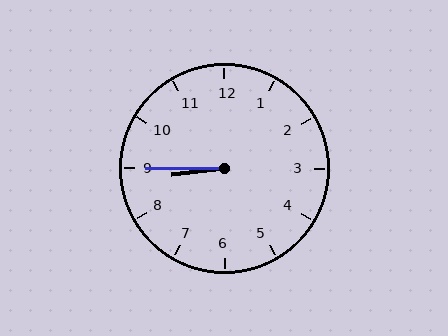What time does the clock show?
8:45.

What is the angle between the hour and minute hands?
Approximately 8 degrees.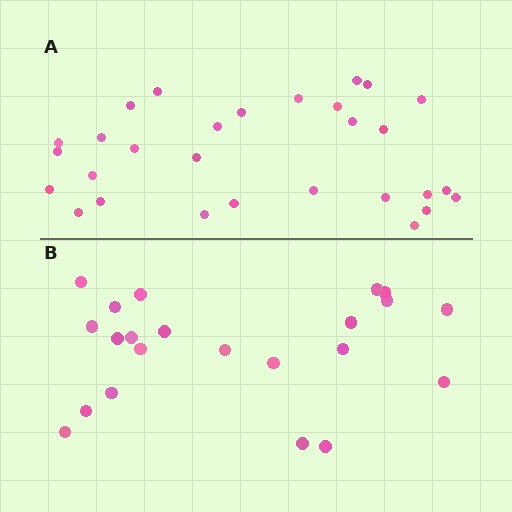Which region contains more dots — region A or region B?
Region A (the top region) has more dots.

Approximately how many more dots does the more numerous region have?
Region A has roughly 8 or so more dots than region B.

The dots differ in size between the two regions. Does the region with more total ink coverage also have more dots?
No. Region B has more total ink coverage because its dots are larger, but region A actually contains more individual dots. Total area can be misleading — the number of items is what matters here.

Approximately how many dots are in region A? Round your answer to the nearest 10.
About 30 dots. (The exact count is 29, which rounds to 30.)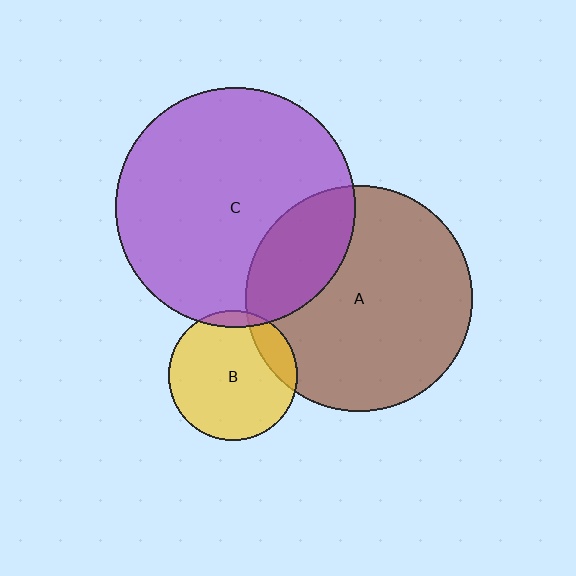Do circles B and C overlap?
Yes.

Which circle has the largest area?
Circle C (purple).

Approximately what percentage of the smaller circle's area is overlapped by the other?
Approximately 5%.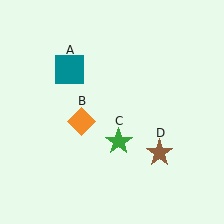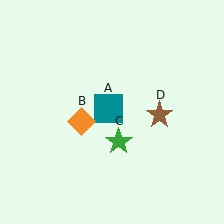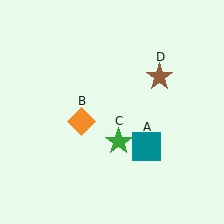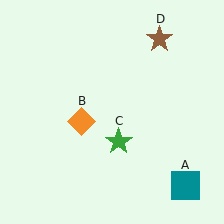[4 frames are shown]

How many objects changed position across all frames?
2 objects changed position: teal square (object A), brown star (object D).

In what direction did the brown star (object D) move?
The brown star (object D) moved up.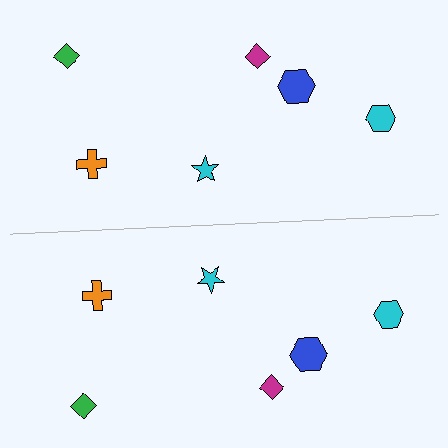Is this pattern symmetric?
Yes, this pattern has bilateral (reflection) symmetry.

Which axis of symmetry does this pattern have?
The pattern has a horizontal axis of symmetry running through the center of the image.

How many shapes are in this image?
There are 12 shapes in this image.